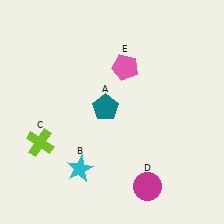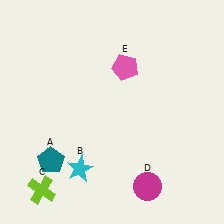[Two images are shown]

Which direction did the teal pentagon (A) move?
The teal pentagon (A) moved left.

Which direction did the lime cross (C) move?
The lime cross (C) moved down.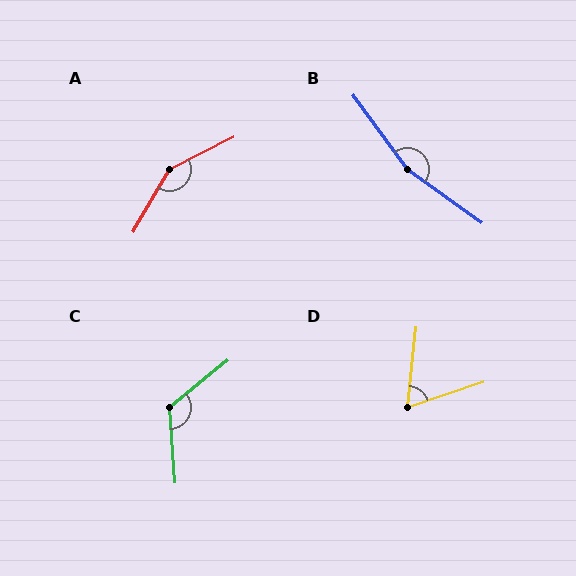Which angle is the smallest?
D, at approximately 65 degrees.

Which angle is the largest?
B, at approximately 161 degrees.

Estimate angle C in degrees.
Approximately 125 degrees.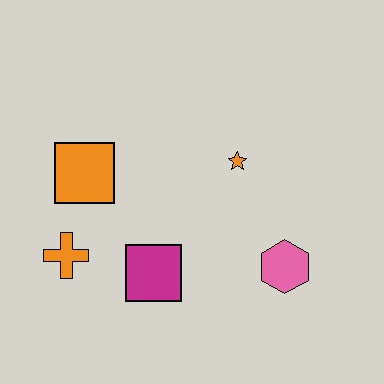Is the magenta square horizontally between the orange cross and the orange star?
Yes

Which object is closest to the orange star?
The pink hexagon is closest to the orange star.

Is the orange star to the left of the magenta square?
No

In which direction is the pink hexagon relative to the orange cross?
The pink hexagon is to the right of the orange cross.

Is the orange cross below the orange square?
Yes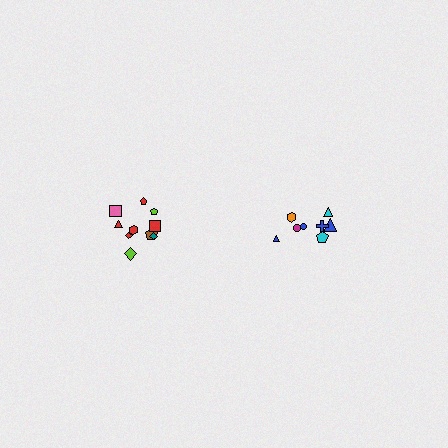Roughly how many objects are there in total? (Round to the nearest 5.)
Roughly 20 objects in total.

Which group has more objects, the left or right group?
The left group.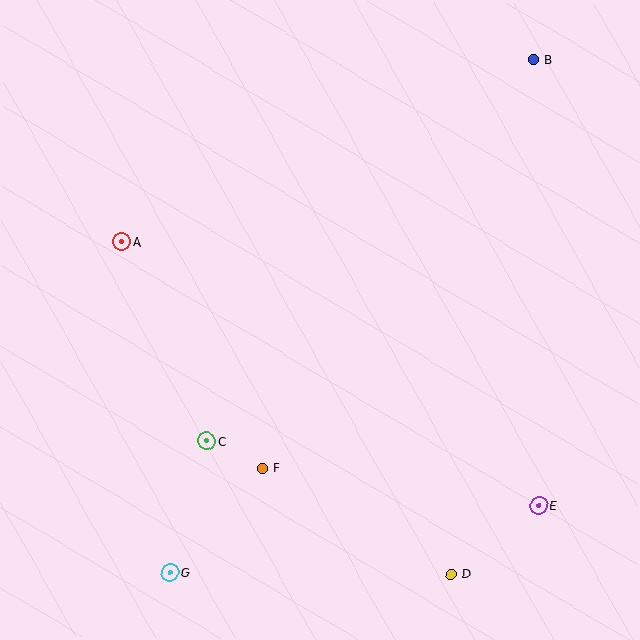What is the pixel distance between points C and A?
The distance between C and A is 216 pixels.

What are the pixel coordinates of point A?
Point A is at (122, 242).